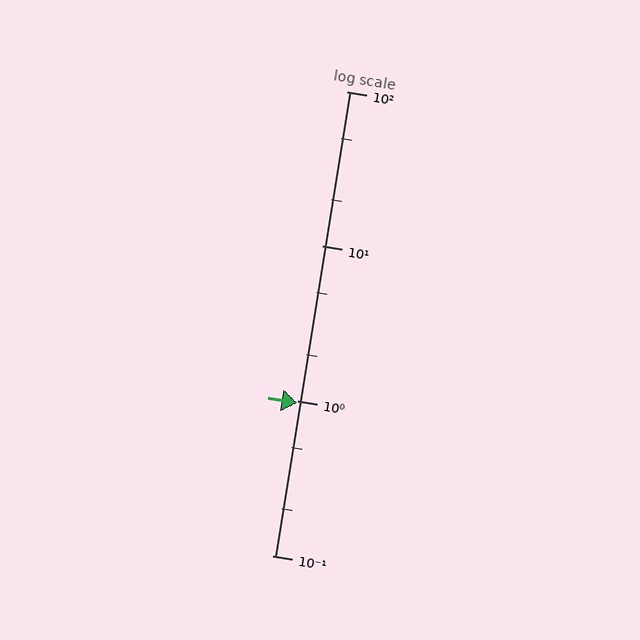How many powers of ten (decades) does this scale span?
The scale spans 3 decades, from 0.1 to 100.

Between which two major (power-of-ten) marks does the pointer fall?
The pointer is between 0.1 and 1.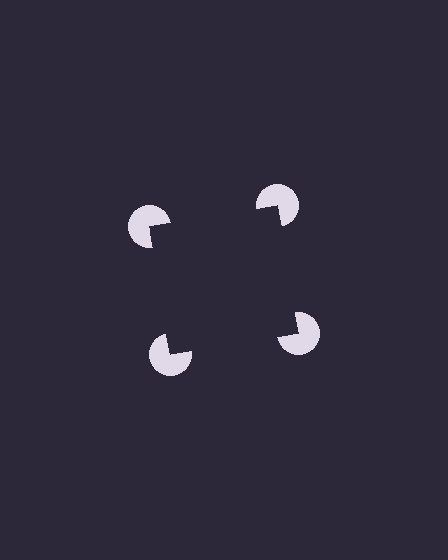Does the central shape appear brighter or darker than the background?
It typically appears slightly darker than the background, even though no actual brightness change is drawn.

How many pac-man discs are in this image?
There are 4 — one at each vertex of the illusory square.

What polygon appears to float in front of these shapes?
An illusory square — its edges are inferred from the aligned wedge cuts in the pac-man discs, not physically drawn.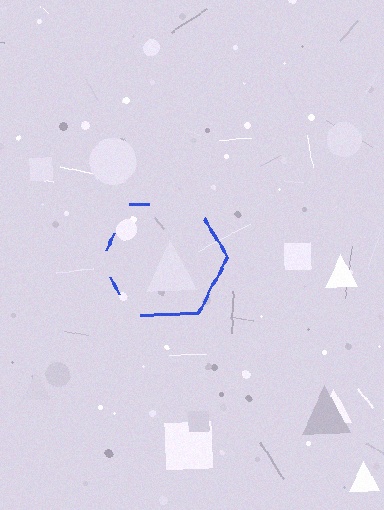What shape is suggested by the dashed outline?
The dashed outline suggests a hexagon.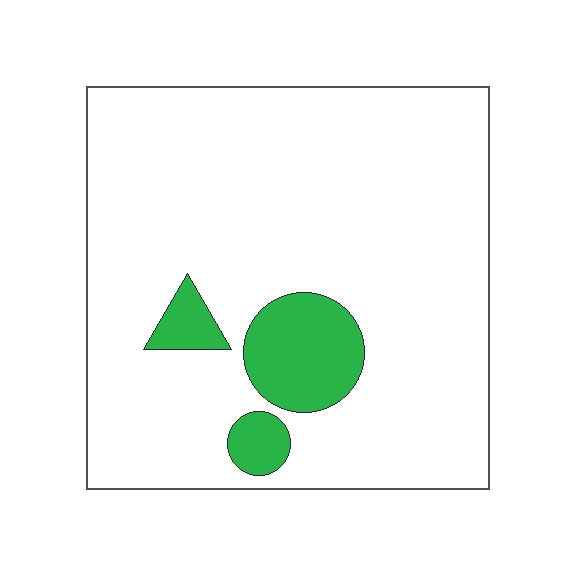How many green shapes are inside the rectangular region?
3.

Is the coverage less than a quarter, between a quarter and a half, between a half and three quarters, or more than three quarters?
Less than a quarter.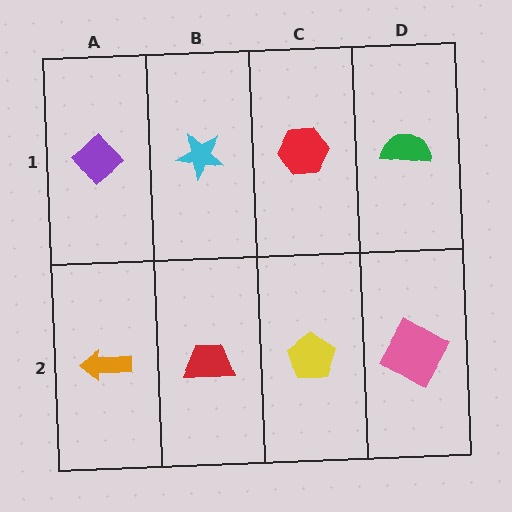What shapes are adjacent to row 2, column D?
A green semicircle (row 1, column D), a yellow pentagon (row 2, column C).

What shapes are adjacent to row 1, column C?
A yellow pentagon (row 2, column C), a cyan star (row 1, column B), a green semicircle (row 1, column D).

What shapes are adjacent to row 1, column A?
An orange arrow (row 2, column A), a cyan star (row 1, column B).